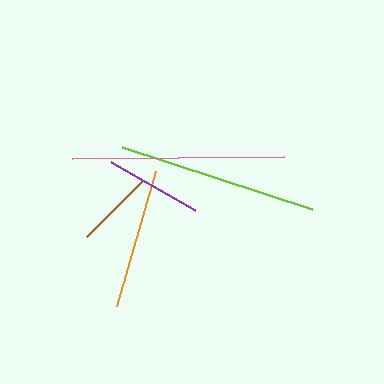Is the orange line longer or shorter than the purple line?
The orange line is longer than the purple line.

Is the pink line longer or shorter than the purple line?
The pink line is longer than the purple line.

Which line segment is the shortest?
The brown line is the shortest at approximately 79 pixels.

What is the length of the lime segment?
The lime segment is approximately 200 pixels long.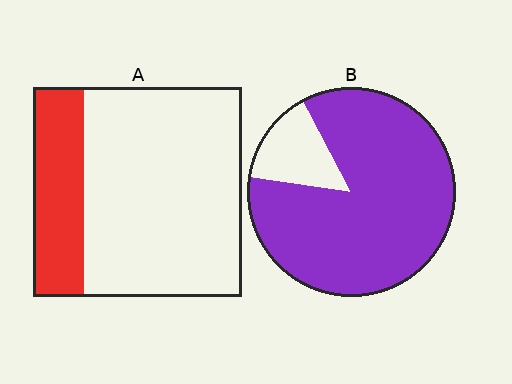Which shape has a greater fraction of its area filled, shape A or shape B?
Shape B.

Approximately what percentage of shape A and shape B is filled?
A is approximately 25% and B is approximately 85%.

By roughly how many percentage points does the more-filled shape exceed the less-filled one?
By roughly 60 percentage points (B over A).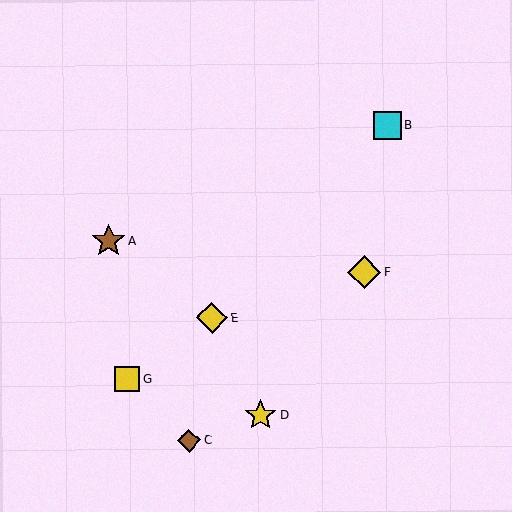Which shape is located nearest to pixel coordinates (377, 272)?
The yellow diamond (labeled F) at (364, 272) is nearest to that location.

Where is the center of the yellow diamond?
The center of the yellow diamond is at (364, 272).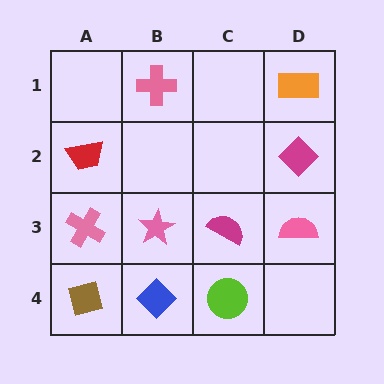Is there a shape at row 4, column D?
No, that cell is empty.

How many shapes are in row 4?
3 shapes.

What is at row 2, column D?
A magenta diamond.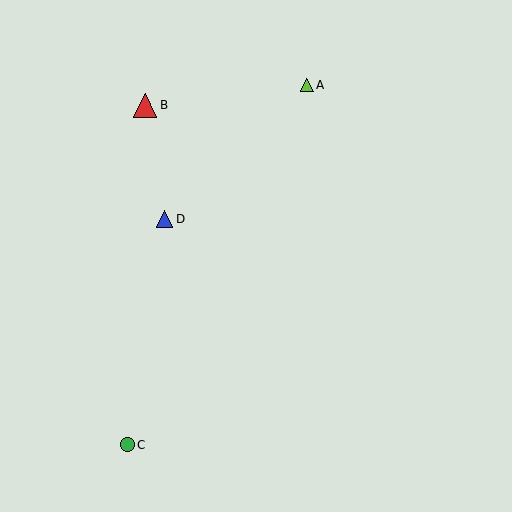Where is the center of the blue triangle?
The center of the blue triangle is at (165, 219).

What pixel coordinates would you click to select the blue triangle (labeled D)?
Click at (165, 219) to select the blue triangle D.